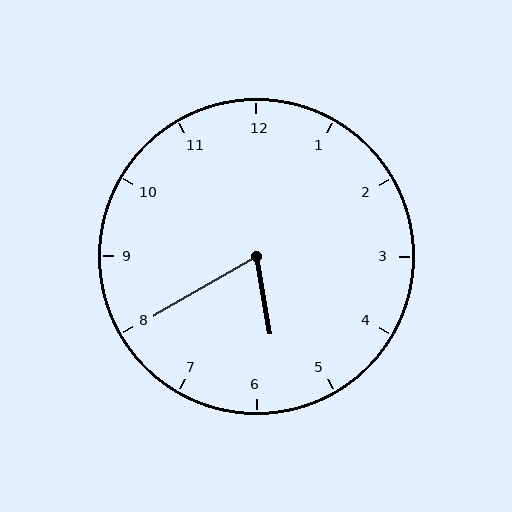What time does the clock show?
5:40.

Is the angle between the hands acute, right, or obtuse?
It is acute.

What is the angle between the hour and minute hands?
Approximately 70 degrees.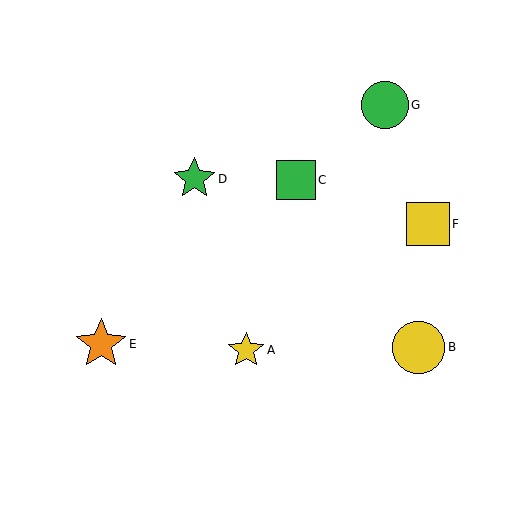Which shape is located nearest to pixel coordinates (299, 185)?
The green square (labeled C) at (296, 180) is nearest to that location.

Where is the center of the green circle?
The center of the green circle is at (385, 105).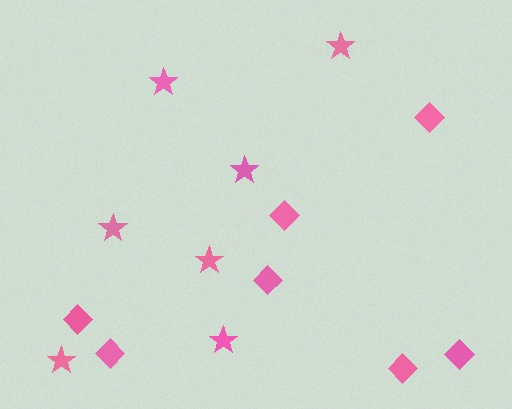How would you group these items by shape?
There are 2 groups: one group of diamonds (7) and one group of stars (7).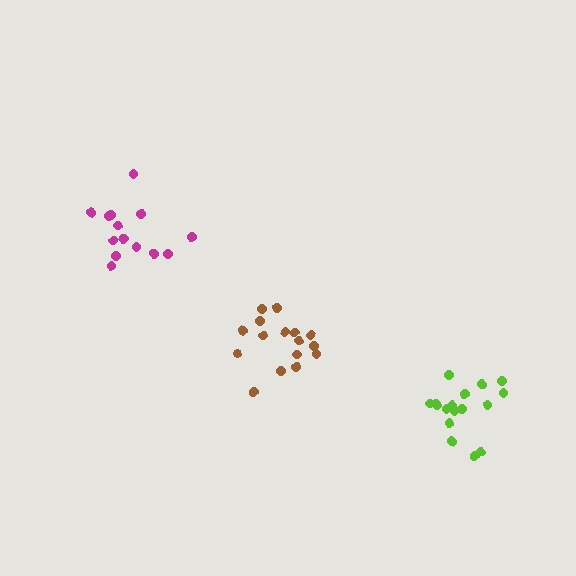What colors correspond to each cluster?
The clusters are colored: brown, magenta, lime.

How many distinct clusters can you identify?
There are 3 distinct clusters.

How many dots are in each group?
Group 1: 16 dots, Group 2: 14 dots, Group 3: 17 dots (47 total).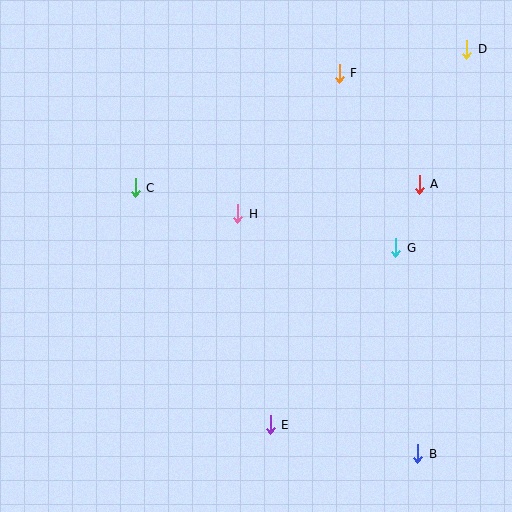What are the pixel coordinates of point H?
Point H is at (238, 214).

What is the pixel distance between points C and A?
The distance between C and A is 284 pixels.